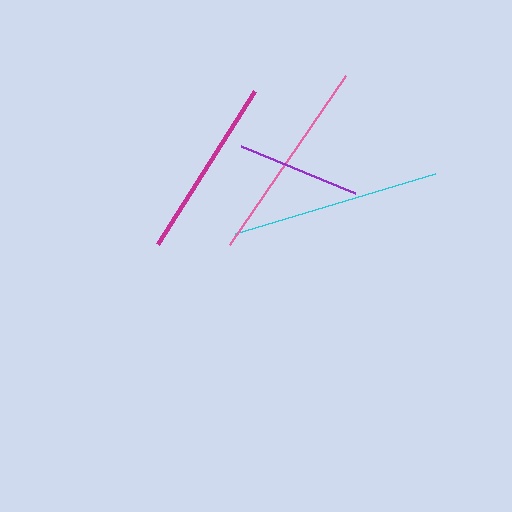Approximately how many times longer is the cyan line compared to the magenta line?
The cyan line is approximately 1.2 times the length of the magenta line.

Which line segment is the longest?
The cyan line is the longest at approximately 209 pixels.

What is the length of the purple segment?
The purple segment is approximately 123 pixels long.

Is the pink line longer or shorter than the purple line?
The pink line is longer than the purple line.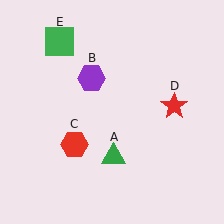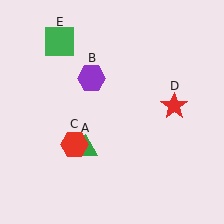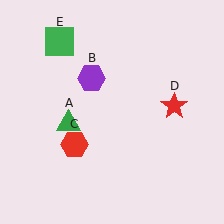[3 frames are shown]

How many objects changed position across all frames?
1 object changed position: green triangle (object A).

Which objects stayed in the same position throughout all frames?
Purple hexagon (object B) and red hexagon (object C) and red star (object D) and green square (object E) remained stationary.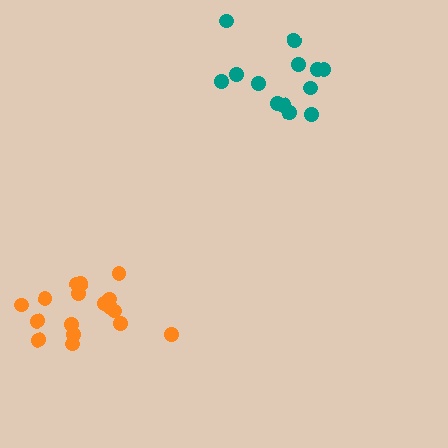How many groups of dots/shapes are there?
There are 2 groups.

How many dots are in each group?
Group 1: 13 dots, Group 2: 17 dots (30 total).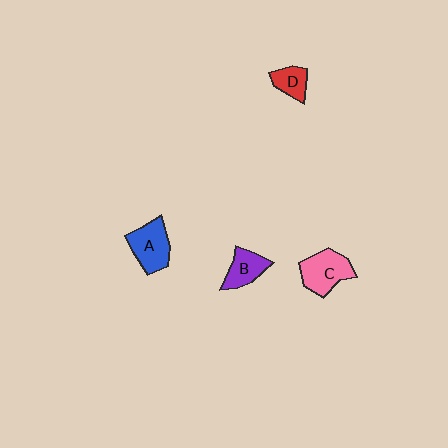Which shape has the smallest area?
Shape D (red).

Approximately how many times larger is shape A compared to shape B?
Approximately 1.4 times.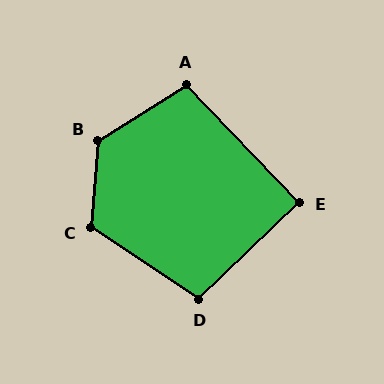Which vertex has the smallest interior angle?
E, at approximately 90 degrees.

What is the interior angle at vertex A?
Approximately 101 degrees (obtuse).